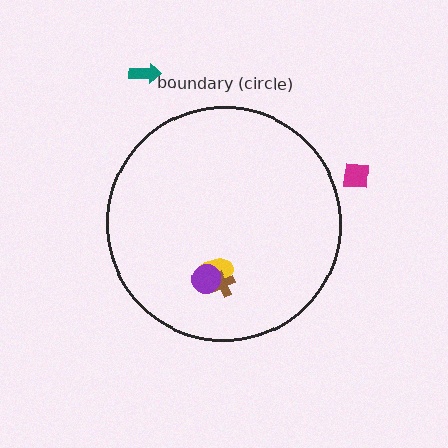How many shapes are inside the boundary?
3 inside, 2 outside.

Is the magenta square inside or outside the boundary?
Outside.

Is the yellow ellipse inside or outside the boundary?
Inside.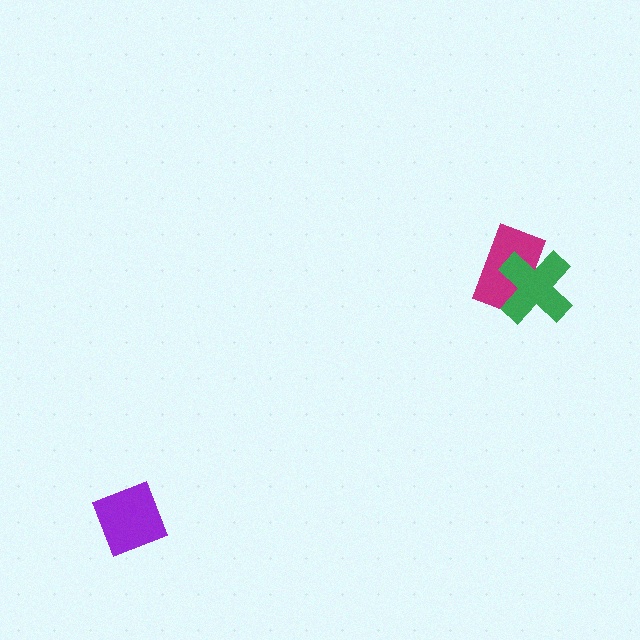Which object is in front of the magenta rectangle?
The green cross is in front of the magenta rectangle.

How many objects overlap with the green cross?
1 object overlaps with the green cross.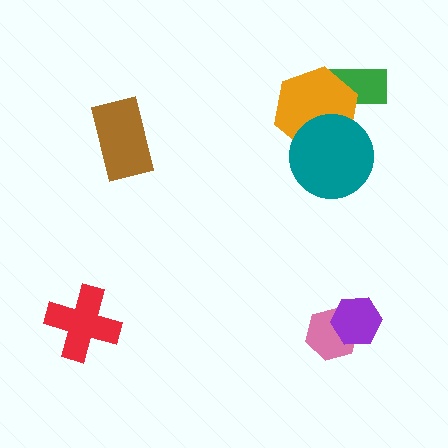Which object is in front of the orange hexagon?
The teal circle is in front of the orange hexagon.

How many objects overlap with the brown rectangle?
0 objects overlap with the brown rectangle.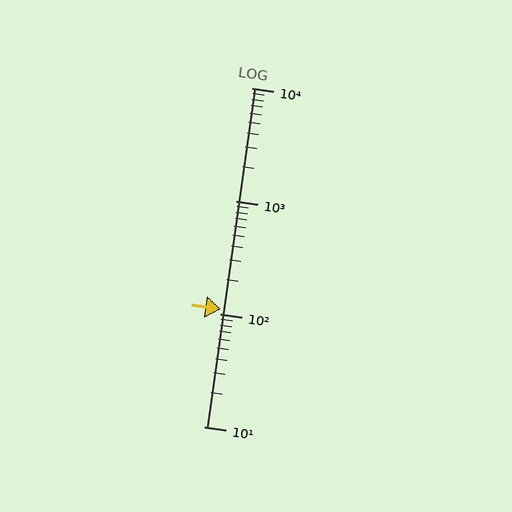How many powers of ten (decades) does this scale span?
The scale spans 3 decades, from 10 to 10000.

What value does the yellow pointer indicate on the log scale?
The pointer indicates approximately 110.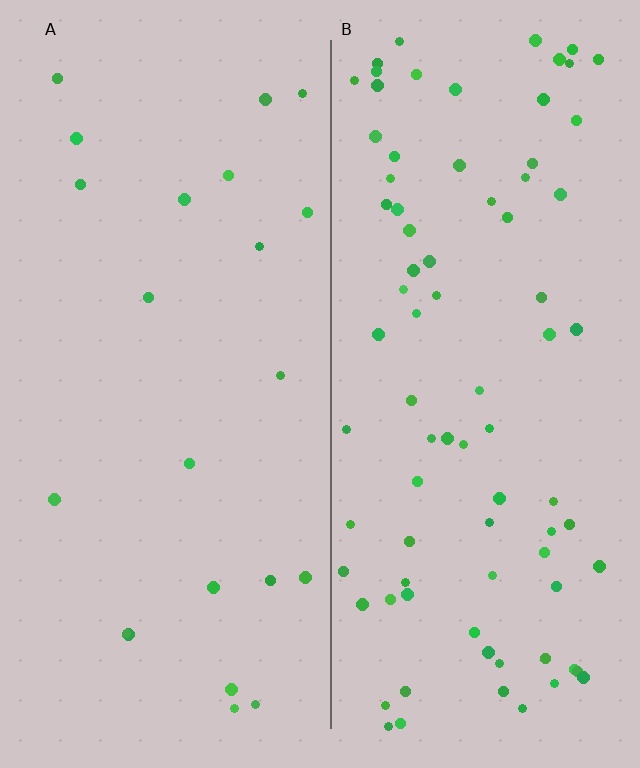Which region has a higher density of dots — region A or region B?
B (the right).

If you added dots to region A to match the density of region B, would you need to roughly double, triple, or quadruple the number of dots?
Approximately quadruple.